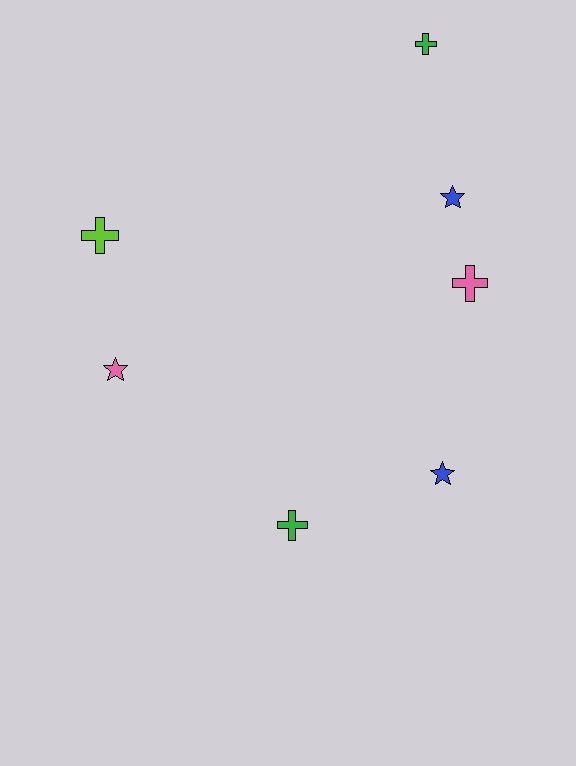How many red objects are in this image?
There are no red objects.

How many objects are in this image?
There are 7 objects.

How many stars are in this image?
There are 3 stars.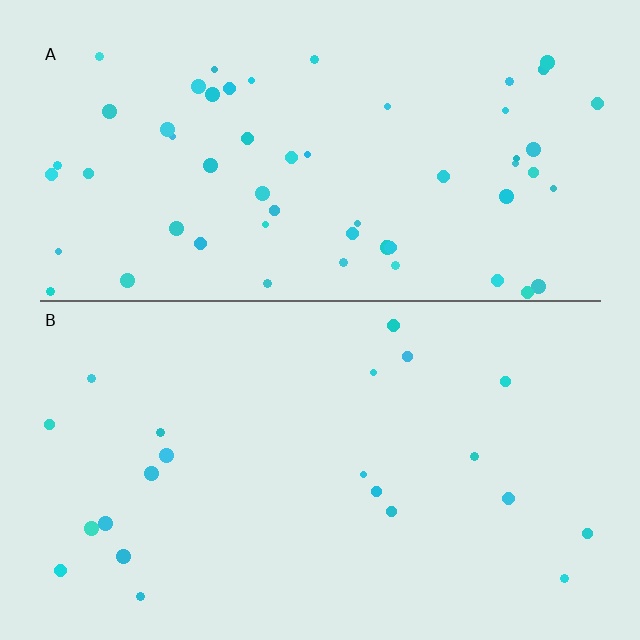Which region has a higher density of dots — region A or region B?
A (the top).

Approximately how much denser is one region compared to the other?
Approximately 2.7× — region A over region B.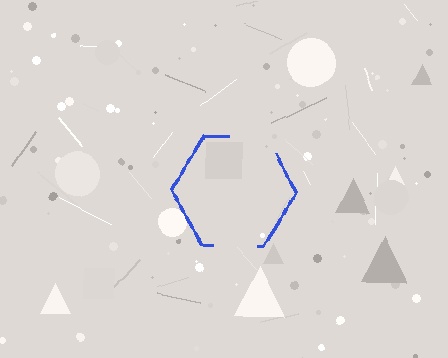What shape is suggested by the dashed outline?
The dashed outline suggests a hexagon.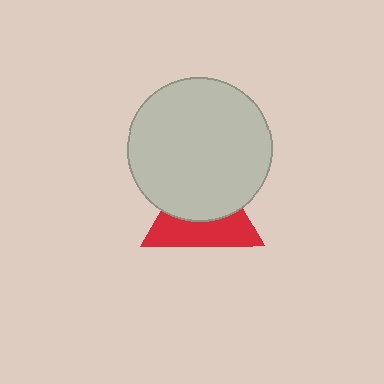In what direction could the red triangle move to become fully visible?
The red triangle could move down. That would shift it out from behind the light gray circle entirely.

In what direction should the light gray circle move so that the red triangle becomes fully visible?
The light gray circle should move up. That is the shortest direction to clear the overlap and leave the red triangle fully visible.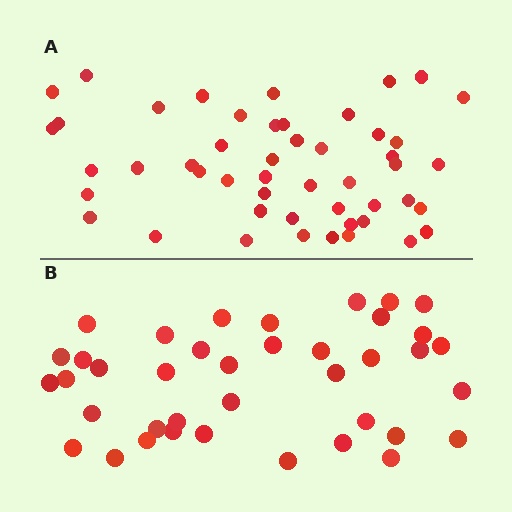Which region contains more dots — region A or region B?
Region A (the top region) has more dots.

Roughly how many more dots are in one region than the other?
Region A has roughly 10 or so more dots than region B.